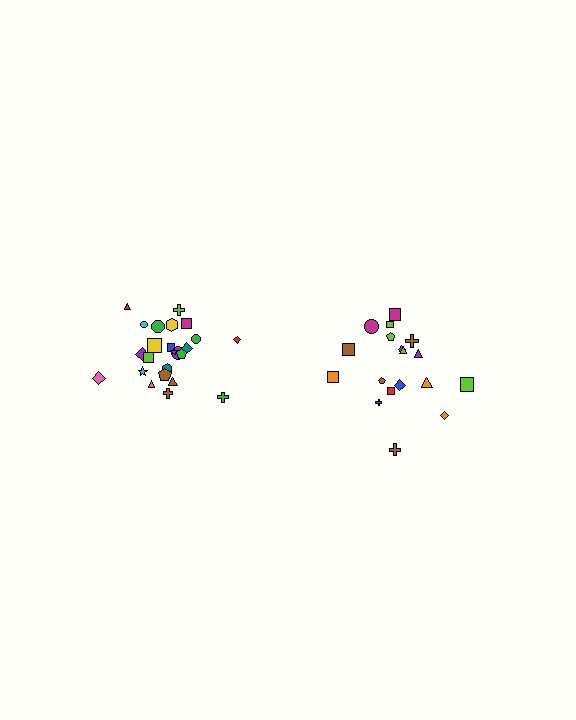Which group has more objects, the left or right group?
The left group.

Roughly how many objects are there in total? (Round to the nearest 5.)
Roughly 45 objects in total.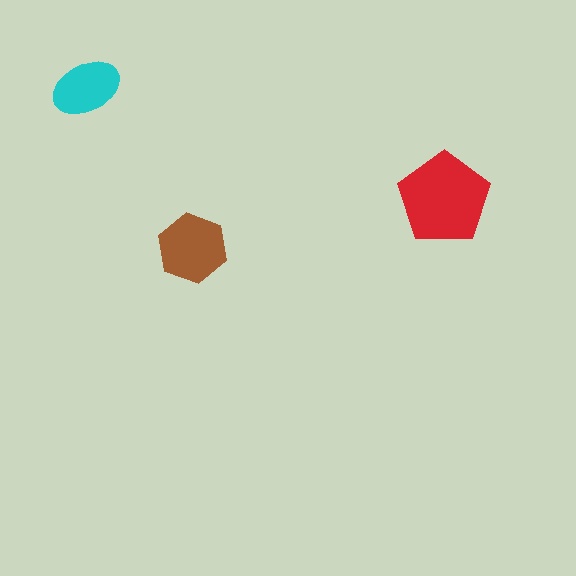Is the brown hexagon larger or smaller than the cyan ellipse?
Larger.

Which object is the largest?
The red pentagon.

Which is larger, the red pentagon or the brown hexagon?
The red pentagon.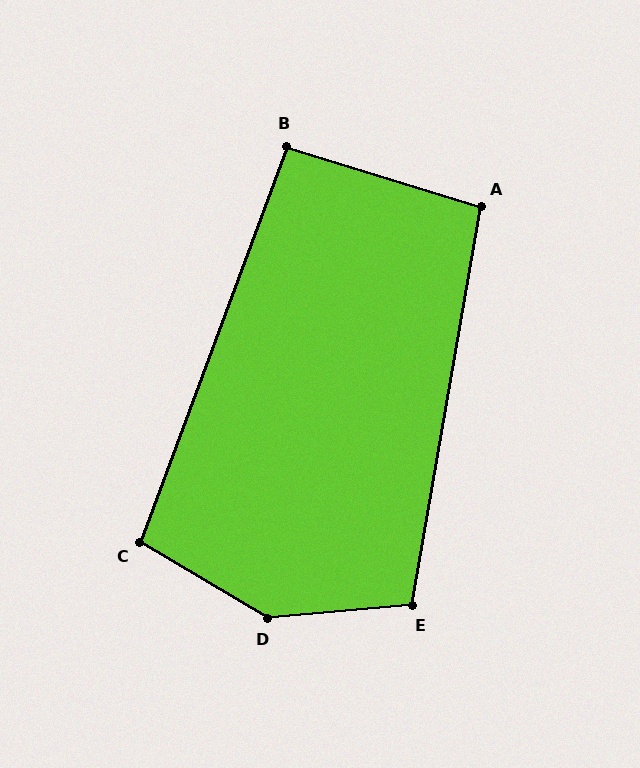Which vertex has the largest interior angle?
D, at approximately 144 degrees.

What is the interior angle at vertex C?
Approximately 100 degrees (obtuse).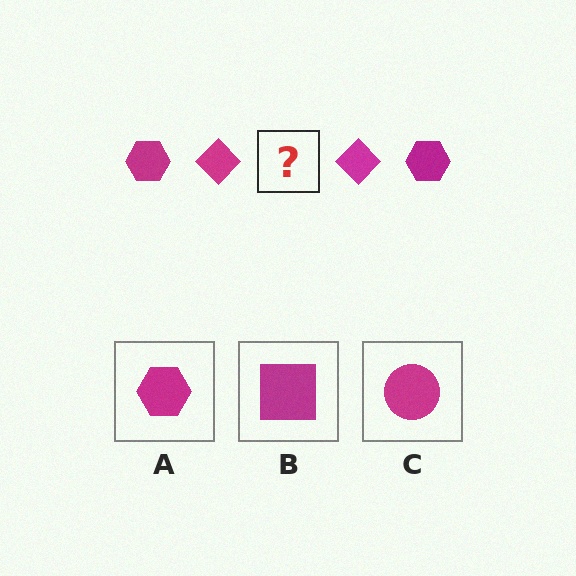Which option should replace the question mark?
Option A.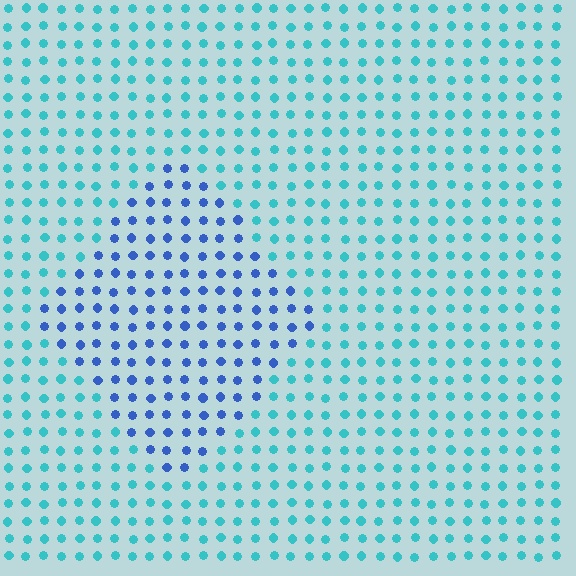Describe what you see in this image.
The image is filled with small cyan elements in a uniform arrangement. A diamond-shaped region is visible where the elements are tinted to a slightly different hue, forming a subtle color boundary.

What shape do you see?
I see a diamond.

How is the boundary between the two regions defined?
The boundary is defined purely by a slight shift in hue (about 42 degrees). Spacing, size, and orientation are identical on both sides.